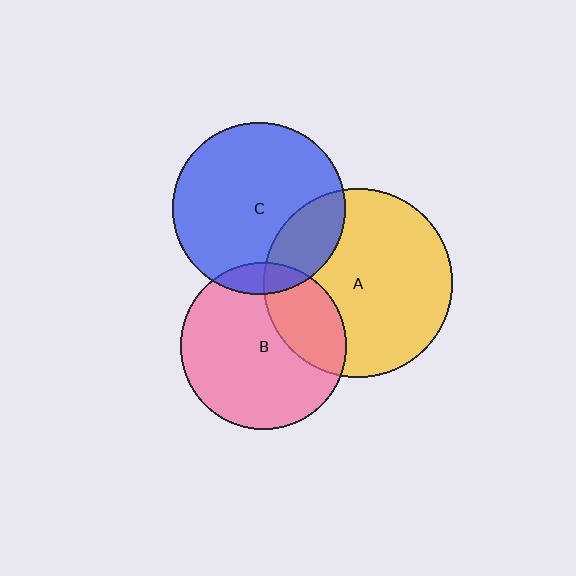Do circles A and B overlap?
Yes.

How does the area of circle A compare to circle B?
Approximately 1.3 times.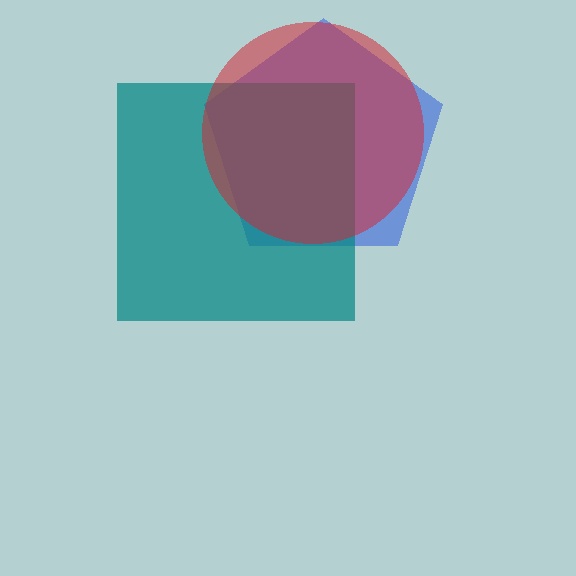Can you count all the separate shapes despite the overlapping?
Yes, there are 3 separate shapes.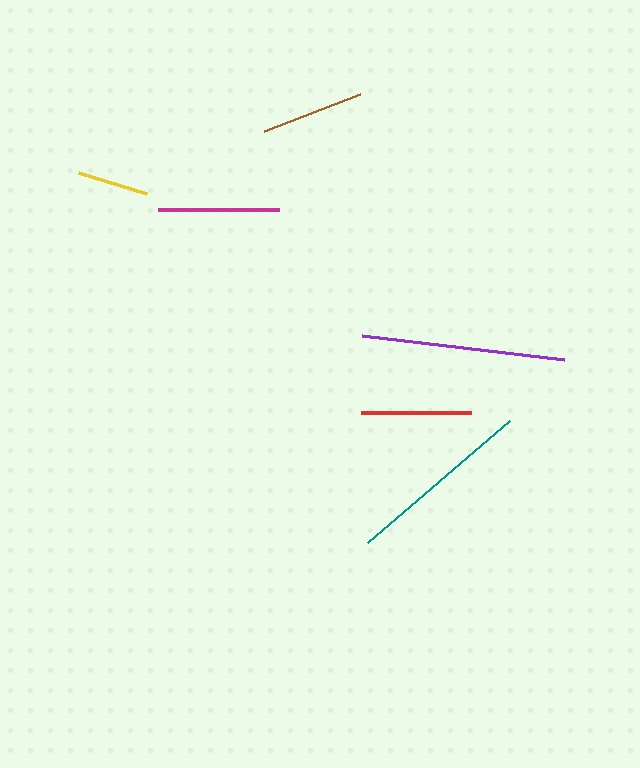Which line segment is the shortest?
The yellow line is the shortest at approximately 71 pixels.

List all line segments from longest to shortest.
From longest to shortest: purple, teal, magenta, red, brown, yellow.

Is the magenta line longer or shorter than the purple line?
The purple line is longer than the magenta line.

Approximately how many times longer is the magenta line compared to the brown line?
The magenta line is approximately 1.2 times the length of the brown line.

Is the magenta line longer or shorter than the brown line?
The magenta line is longer than the brown line.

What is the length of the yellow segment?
The yellow segment is approximately 71 pixels long.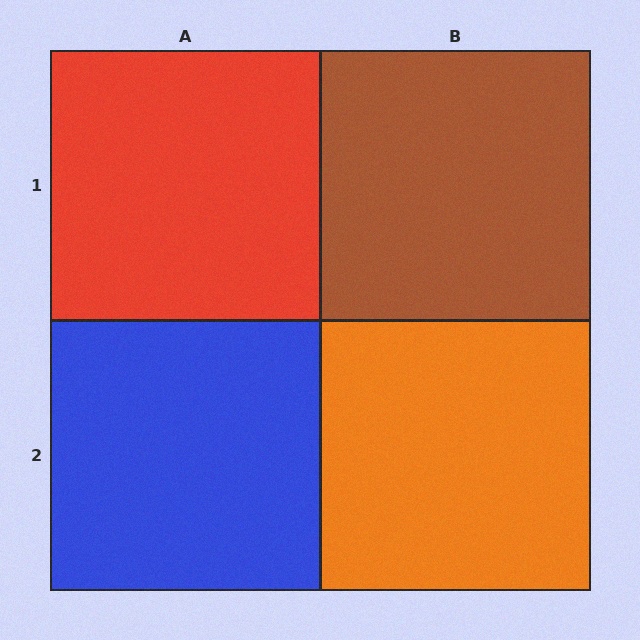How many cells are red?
1 cell is red.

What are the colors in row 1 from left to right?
Red, brown.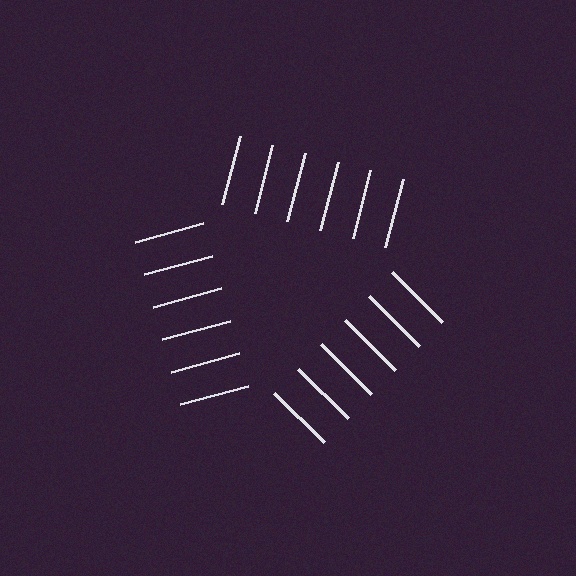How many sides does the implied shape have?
3 sides — the line-ends trace a triangle.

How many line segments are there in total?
18 — 6 along each of the 3 edges.